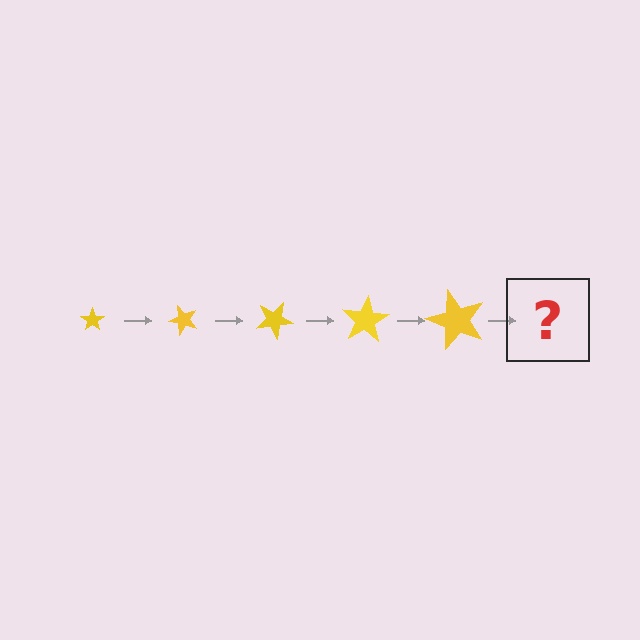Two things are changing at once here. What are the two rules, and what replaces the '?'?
The two rules are that the star grows larger each step and it rotates 50 degrees each step. The '?' should be a star, larger than the previous one and rotated 250 degrees from the start.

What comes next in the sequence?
The next element should be a star, larger than the previous one and rotated 250 degrees from the start.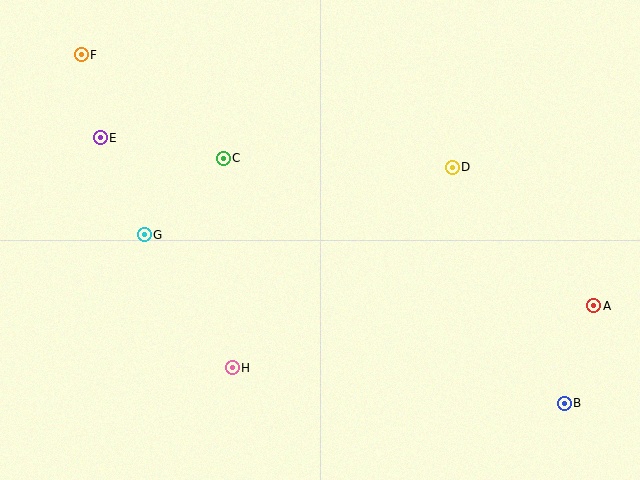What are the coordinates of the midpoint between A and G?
The midpoint between A and G is at (369, 270).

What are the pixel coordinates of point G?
Point G is at (144, 235).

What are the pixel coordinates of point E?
Point E is at (100, 138).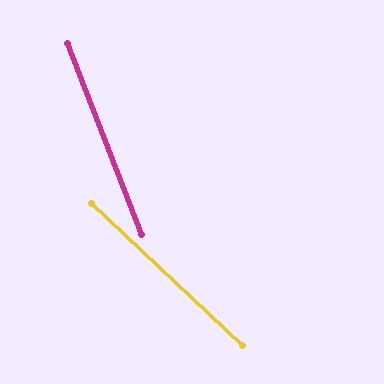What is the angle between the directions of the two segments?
Approximately 25 degrees.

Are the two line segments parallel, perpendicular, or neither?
Neither parallel nor perpendicular — they differ by about 25°.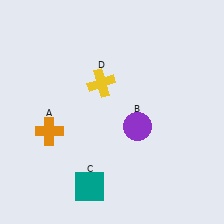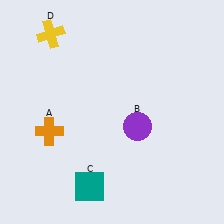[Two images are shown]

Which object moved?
The yellow cross (D) moved left.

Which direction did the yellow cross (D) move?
The yellow cross (D) moved left.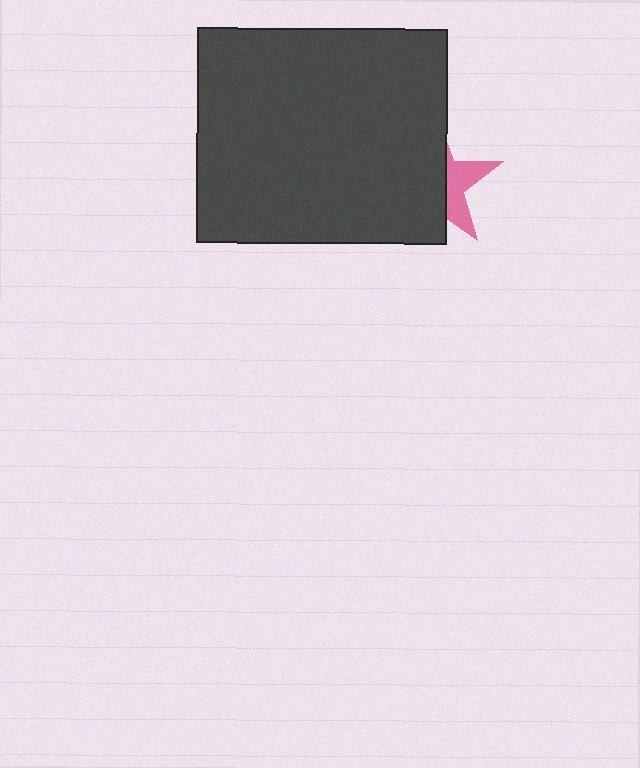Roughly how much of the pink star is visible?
A small part of it is visible (roughly 36%).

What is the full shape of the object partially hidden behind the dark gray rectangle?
The partially hidden object is a pink star.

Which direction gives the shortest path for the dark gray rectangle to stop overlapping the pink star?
Moving left gives the shortest separation.